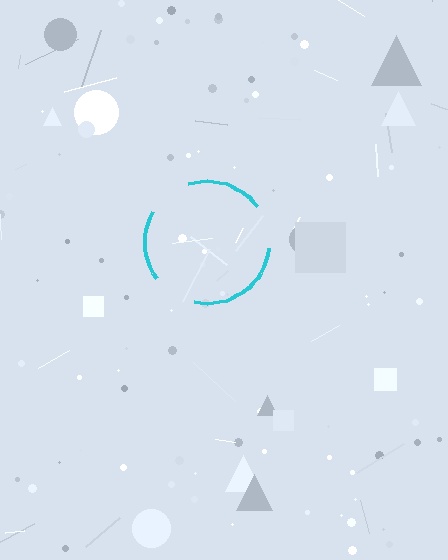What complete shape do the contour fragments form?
The contour fragments form a circle.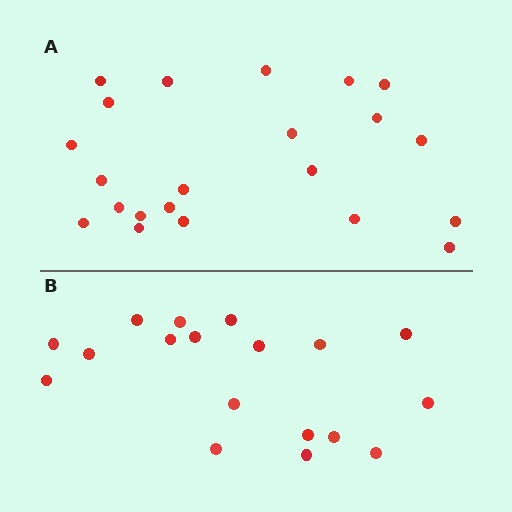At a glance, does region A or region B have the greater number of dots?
Region A (the top region) has more dots.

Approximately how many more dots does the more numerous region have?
Region A has about 4 more dots than region B.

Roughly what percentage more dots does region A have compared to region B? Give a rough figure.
About 20% more.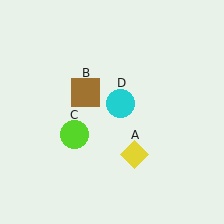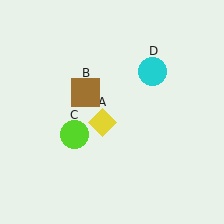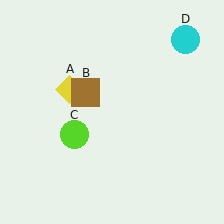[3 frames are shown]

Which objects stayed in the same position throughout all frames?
Brown square (object B) and lime circle (object C) remained stationary.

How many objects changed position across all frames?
2 objects changed position: yellow diamond (object A), cyan circle (object D).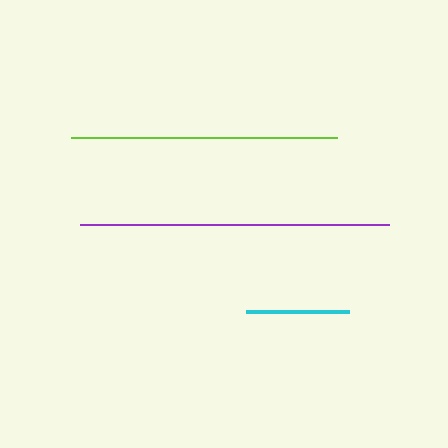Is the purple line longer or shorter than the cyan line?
The purple line is longer than the cyan line.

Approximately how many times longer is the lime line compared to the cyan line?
The lime line is approximately 2.6 times the length of the cyan line.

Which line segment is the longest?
The purple line is the longest at approximately 309 pixels.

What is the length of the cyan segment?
The cyan segment is approximately 104 pixels long.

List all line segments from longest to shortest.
From longest to shortest: purple, lime, cyan.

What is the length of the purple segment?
The purple segment is approximately 309 pixels long.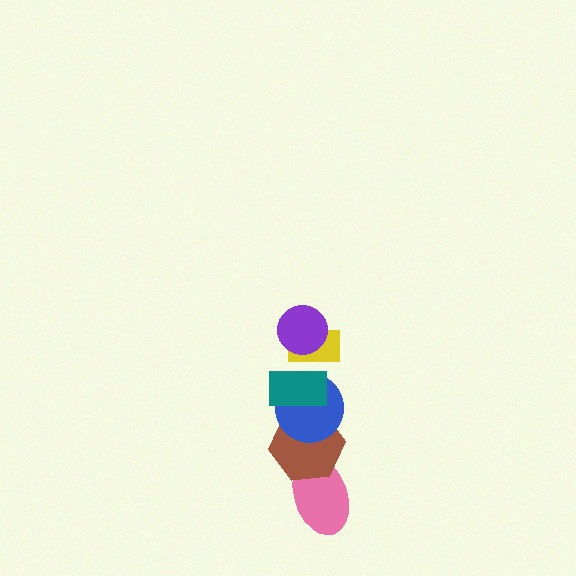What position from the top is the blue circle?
The blue circle is 4th from the top.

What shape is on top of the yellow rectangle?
The purple circle is on top of the yellow rectangle.